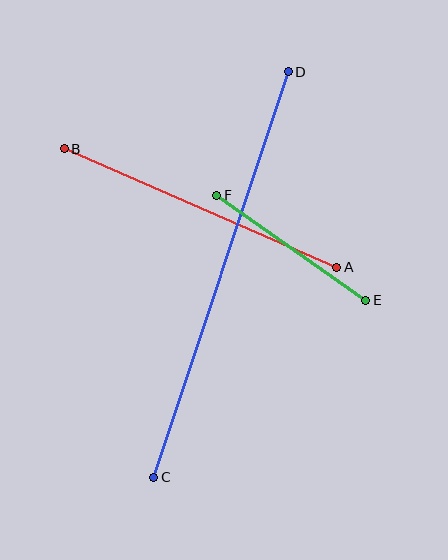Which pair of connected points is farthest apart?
Points C and D are farthest apart.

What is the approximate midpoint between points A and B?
The midpoint is at approximately (201, 208) pixels.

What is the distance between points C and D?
The distance is approximately 427 pixels.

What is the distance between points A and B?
The distance is approximately 297 pixels.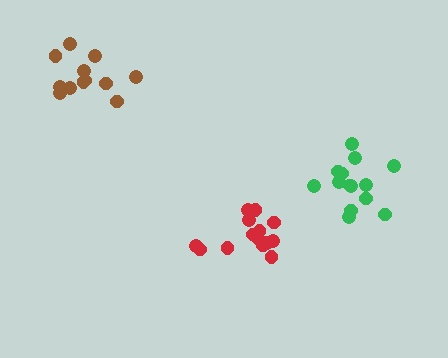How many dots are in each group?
Group 1: 14 dots, Group 2: 14 dots, Group 3: 12 dots (40 total).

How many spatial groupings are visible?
There are 3 spatial groupings.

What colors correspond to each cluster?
The clusters are colored: red, green, brown.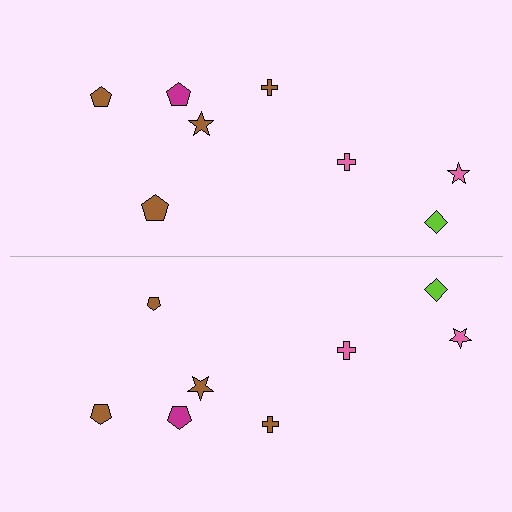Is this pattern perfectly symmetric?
No, the pattern is not perfectly symmetric. The brown pentagon on the bottom side has a different size than its mirror counterpart.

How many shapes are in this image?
There are 16 shapes in this image.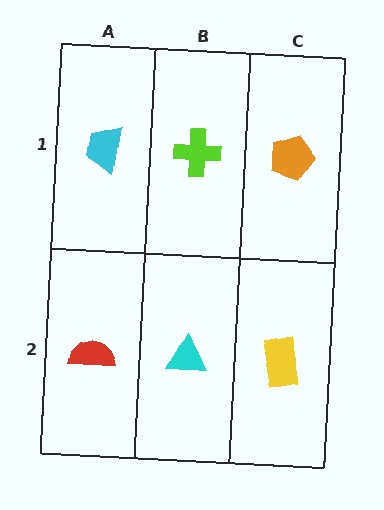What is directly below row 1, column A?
A red semicircle.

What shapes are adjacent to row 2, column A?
A cyan trapezoid (row 1, column A), a cyan triangle (row 2, column B).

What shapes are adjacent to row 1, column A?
A red semicircle (row 2, column A), a lime cross (row 1, column B).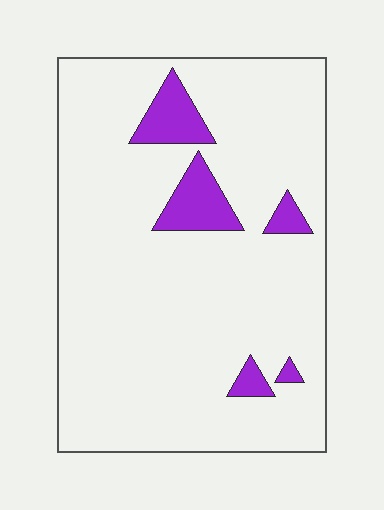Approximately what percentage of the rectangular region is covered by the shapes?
Approximately 10%.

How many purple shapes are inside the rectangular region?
5.